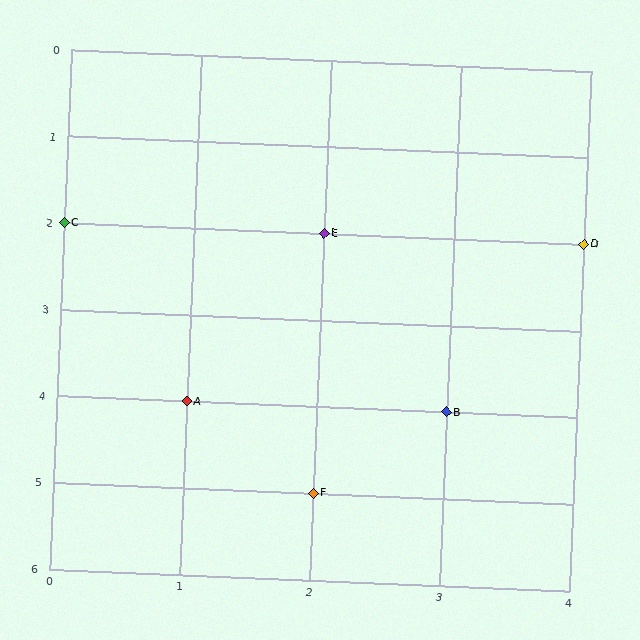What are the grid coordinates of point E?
Point E is at grid coordinates (2, 2).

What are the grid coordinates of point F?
Point F is at grid coordinates (2, 5).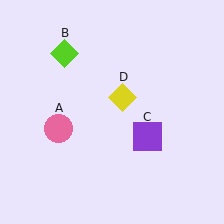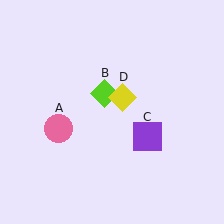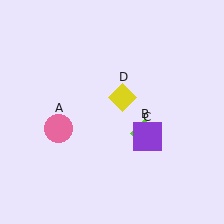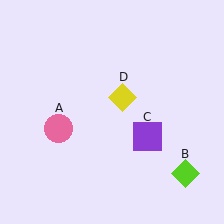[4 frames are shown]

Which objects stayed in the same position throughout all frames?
Pink circle (object A) and purple square (object C) and yellow diamond (object D) remained stationary.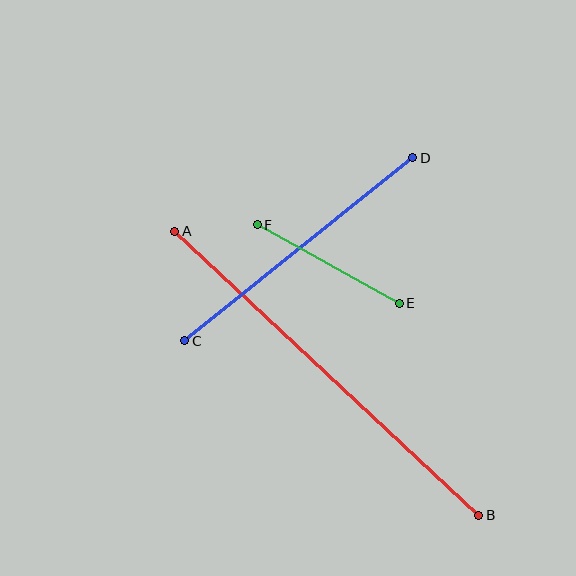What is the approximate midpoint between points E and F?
The midpoint is at approximately (328, 264) pixels.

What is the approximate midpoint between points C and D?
The midpoint is at approximately (299, 249) pixels.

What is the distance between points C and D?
The distance is approximately 292 pixels.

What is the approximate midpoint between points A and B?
The midpoint is at approximately (327, 373) pixels.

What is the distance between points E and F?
The distance is approximately 162 pixels.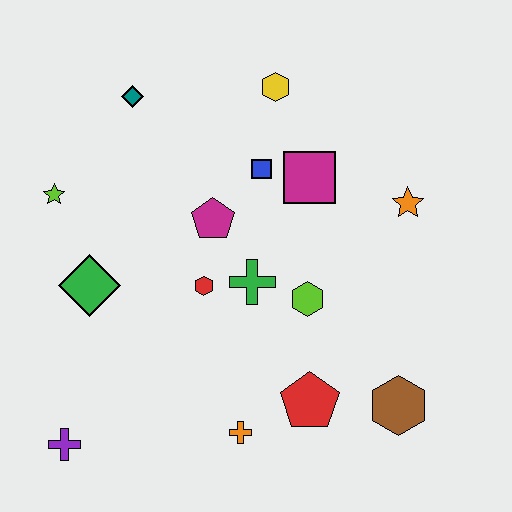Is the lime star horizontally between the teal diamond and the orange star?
No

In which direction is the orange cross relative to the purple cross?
The orange cross is to the right of the purple cross.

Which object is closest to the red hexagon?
The green cross is closest to the red hexagon.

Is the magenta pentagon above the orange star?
No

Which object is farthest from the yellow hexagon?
The purple cross is farthest from the yellow hexagon.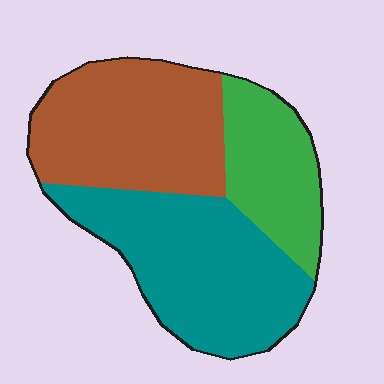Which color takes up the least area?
Green, at roughly 20%.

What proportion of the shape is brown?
Brown takes up about three eighths (3/8) of the shape.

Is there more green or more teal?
Teal.